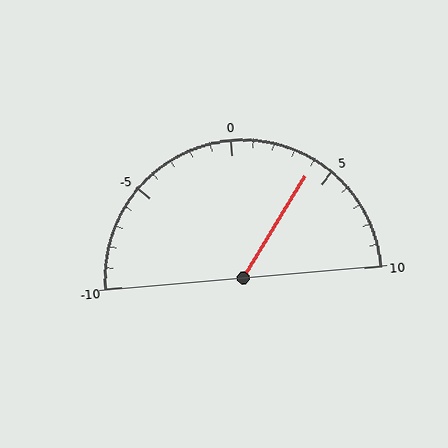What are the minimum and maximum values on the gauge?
The gauge ranges from -10 to 10.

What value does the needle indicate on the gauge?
The needle indicates approximately 4.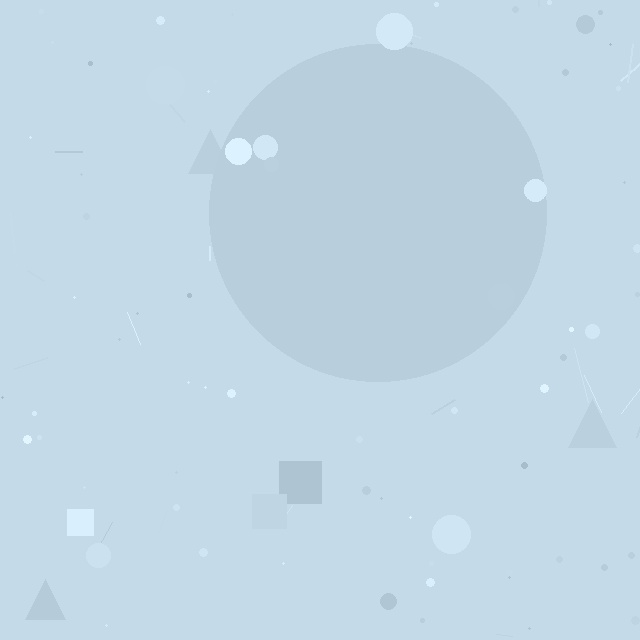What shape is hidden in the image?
A circle is hidden in the image.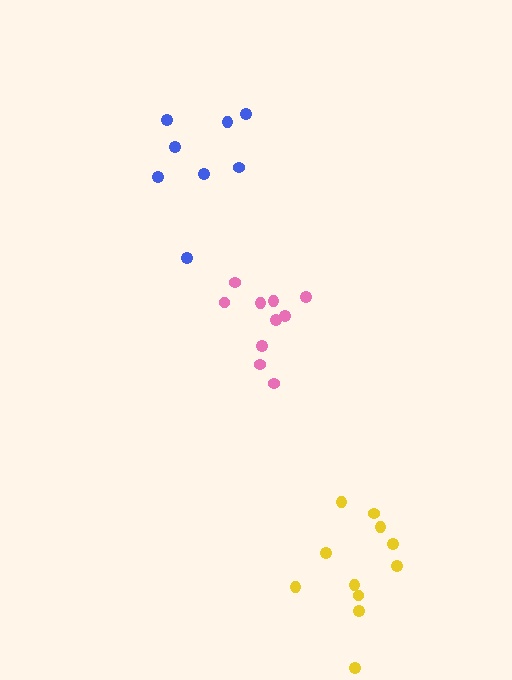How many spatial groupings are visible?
There are 3 spatial groupings.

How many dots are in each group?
Group 1: 10 dots, Group 2: 8 dots, Group 3: 11 dots (29 total).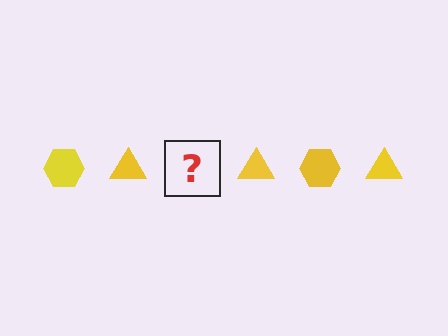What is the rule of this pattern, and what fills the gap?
The rule is that the pattern cycles through hexagon, triangle shapes in yellow. The gap should be filled with a yellow hexagon.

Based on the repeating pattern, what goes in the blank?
The blank should be a yellow hexagon.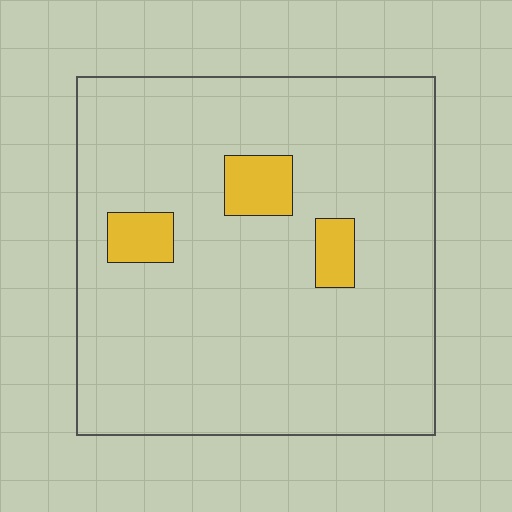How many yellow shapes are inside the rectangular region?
3.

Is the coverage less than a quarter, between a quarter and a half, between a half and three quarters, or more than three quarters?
Less than a quarter.